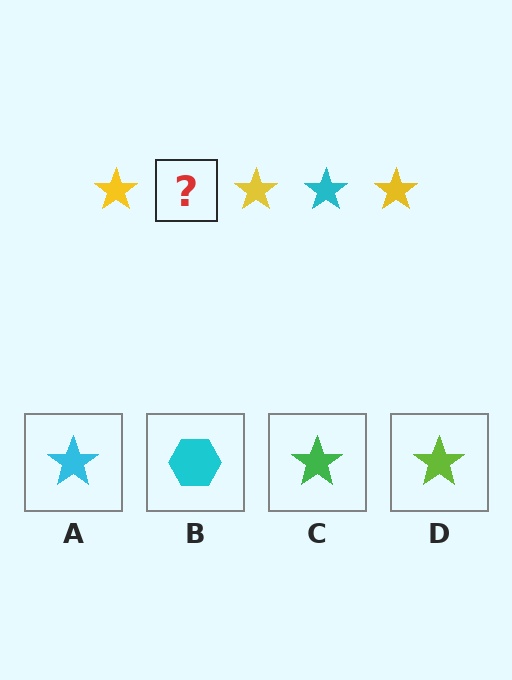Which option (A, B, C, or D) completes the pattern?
A.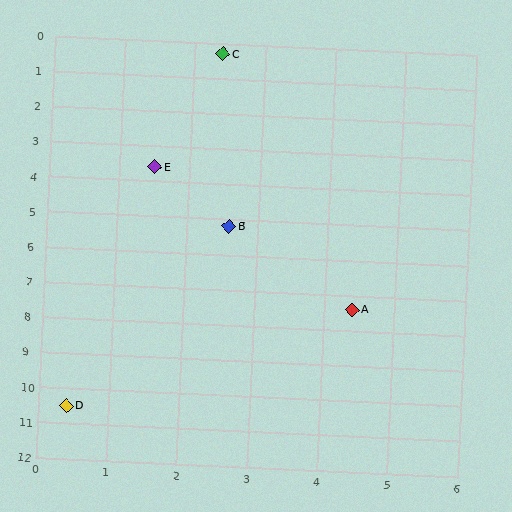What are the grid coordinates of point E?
Point E is at approximately (1.5, 3.6).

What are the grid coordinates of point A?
Point A is at approximately (4.4, 7.4).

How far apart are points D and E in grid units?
Points D and E are about 7.0 grid units apart.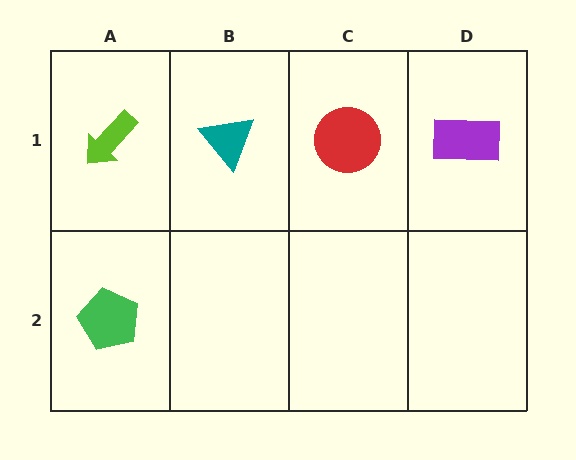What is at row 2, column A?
A green pentagon.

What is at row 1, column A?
A lime arrow.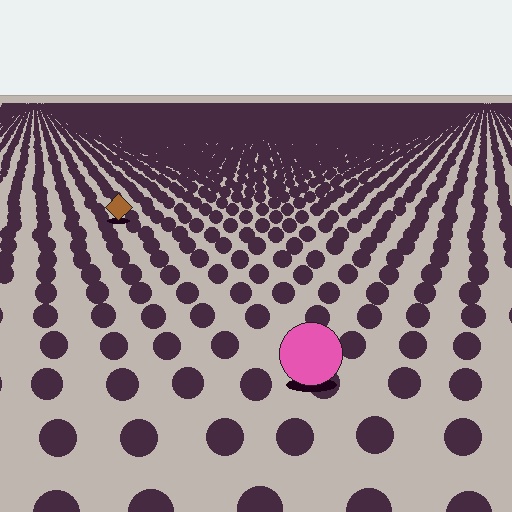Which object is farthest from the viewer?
The brown diamond is farthest from the viewer. It appears smaller and the ground texture around it is denser.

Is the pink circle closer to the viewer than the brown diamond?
Yes. The pink circle is closer — you can tell from the texture gradient: the ground texture is coarser near it.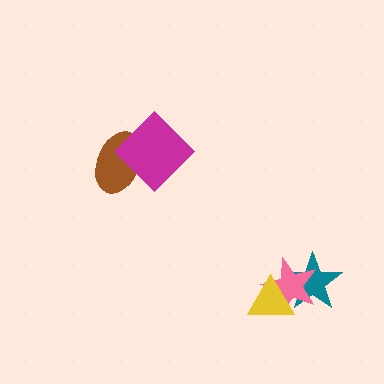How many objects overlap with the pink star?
2 objects overlap with the pink star.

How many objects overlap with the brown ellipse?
1 object overlaps with the brown ellipse.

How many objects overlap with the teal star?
2 objects overlap with the teal star.